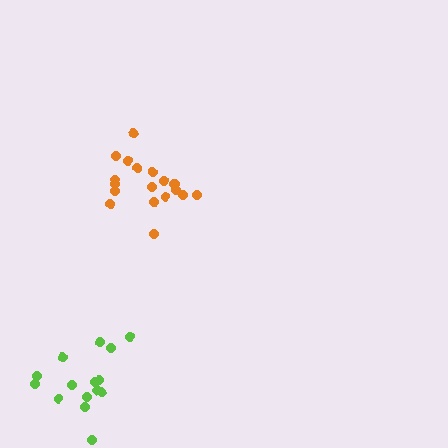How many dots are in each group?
Group 1: 19 dots, Group 2: 15 dots (34 total).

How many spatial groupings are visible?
There are 2 spatial groupings.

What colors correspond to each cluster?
The clusters are colored: orange, lime.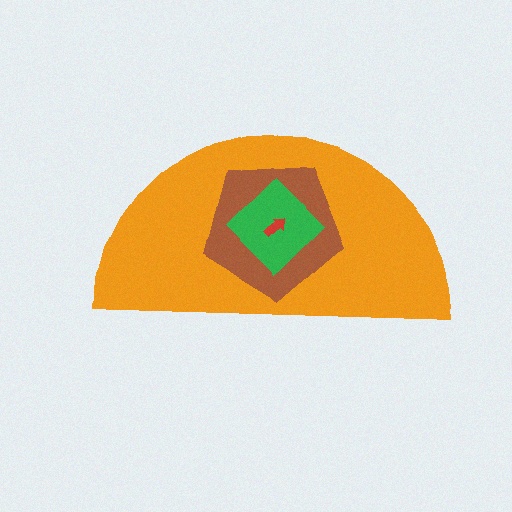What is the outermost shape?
The orange semicircle.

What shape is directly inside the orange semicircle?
The brown pentagon.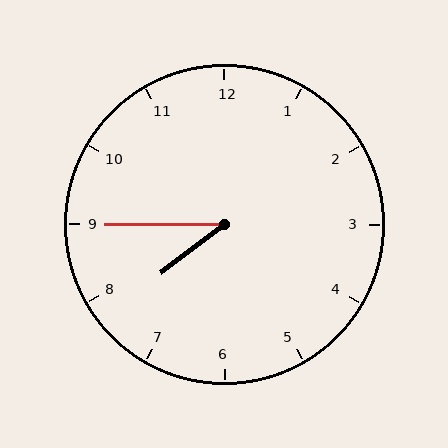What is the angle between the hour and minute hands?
Approximately 38 degrees.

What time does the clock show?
7:45.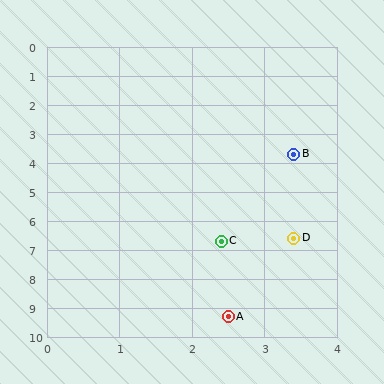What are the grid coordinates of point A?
Point A is at approximately (2.5, 9.3).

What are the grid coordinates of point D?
Point D is at approximately (3.4, 6.6).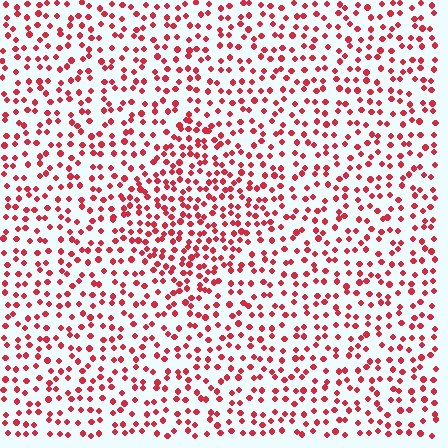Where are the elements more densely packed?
The elements are more densely packed inside the diamond boundary.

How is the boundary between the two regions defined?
The boundary is defined by a change in element density (approximately 1.6x ratio). All elements are the same color, size, and shape.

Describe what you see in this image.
The image contains small red elements arranged at two different densities. A diamond-shaped region is visible where the elements are more densely packed than the surrounding area.